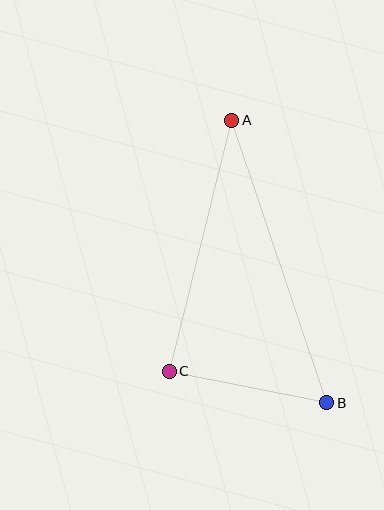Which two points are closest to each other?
Points B and C are closest to each other.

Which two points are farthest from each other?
Points A and B are farthest from each other.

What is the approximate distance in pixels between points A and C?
The distance between A and C is approximately 259 pixels.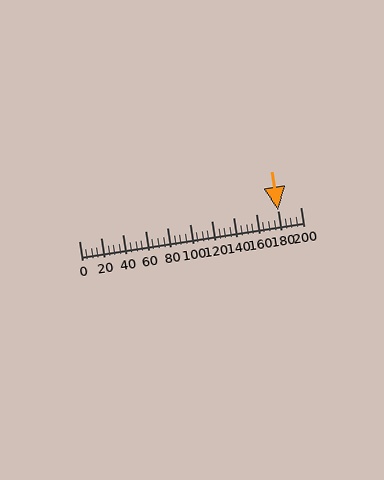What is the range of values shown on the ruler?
The ruler shows values from 0 to 200.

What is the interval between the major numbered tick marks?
The major tick marks are spaced 20 units apart.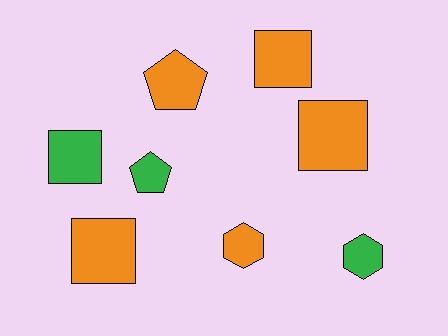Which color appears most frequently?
Orange, with 5 objects.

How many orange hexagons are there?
There is 1 orange hexagon.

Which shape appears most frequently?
Square, with 4 objects.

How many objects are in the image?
There are 8 objects.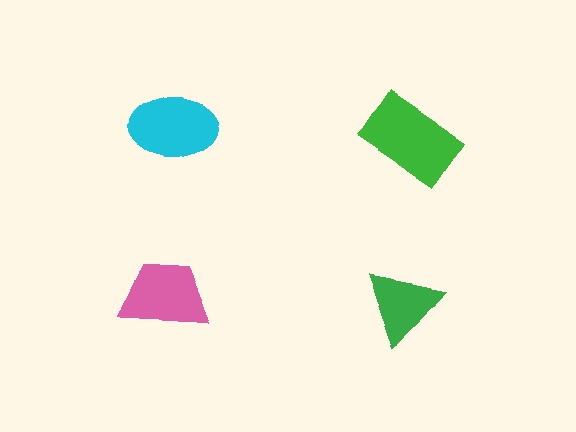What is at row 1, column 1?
A cyan ellipse.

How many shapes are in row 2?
2 shapes.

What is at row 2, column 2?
A green triangle.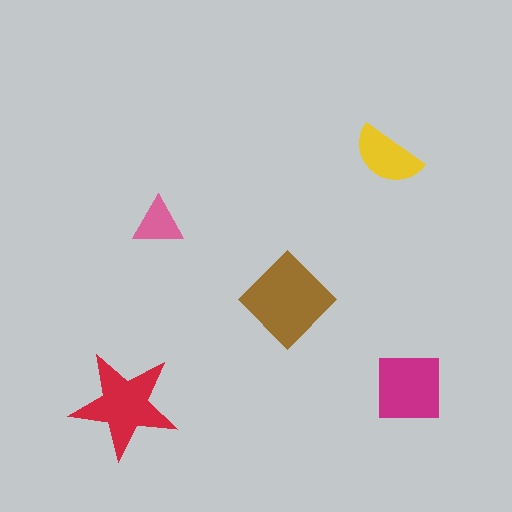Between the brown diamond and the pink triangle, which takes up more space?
The brown diamond.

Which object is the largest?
The brown diamond.